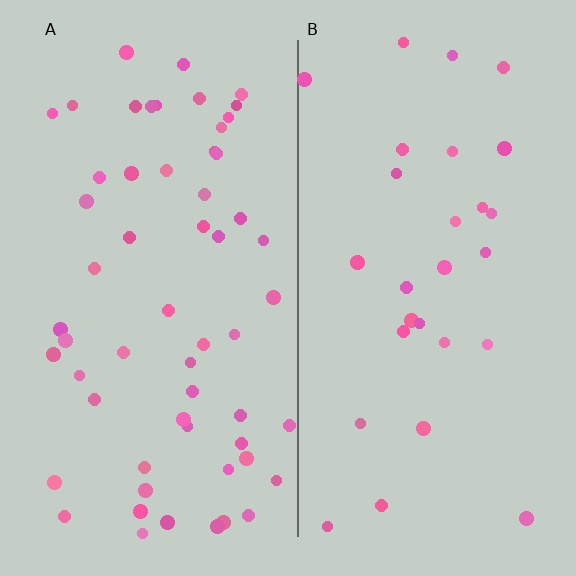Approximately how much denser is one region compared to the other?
Approximately 2.0× — region A over region B.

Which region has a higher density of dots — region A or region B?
A (the left).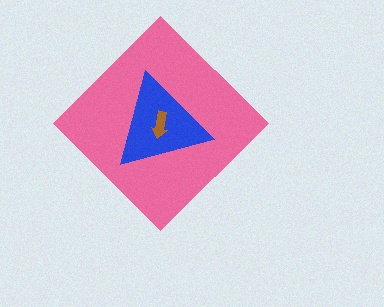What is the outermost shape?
The pink diamond.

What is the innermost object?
The brown arrow.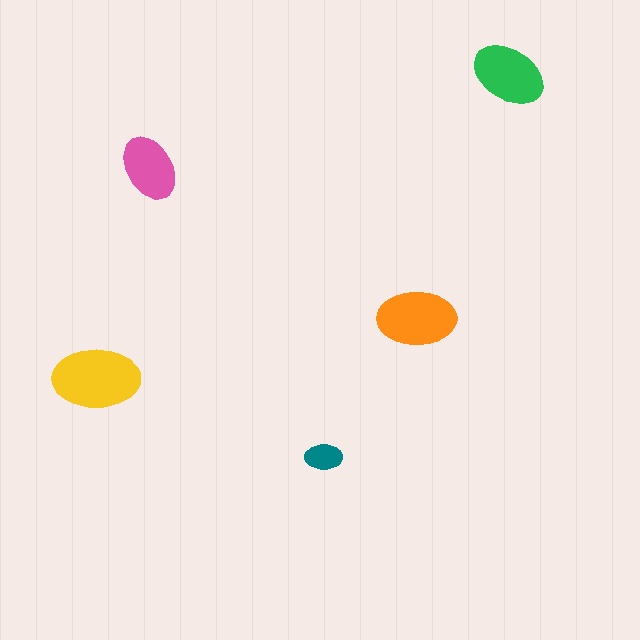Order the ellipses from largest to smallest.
the yellow one, the orange one, the green one, the pink one, the teal one.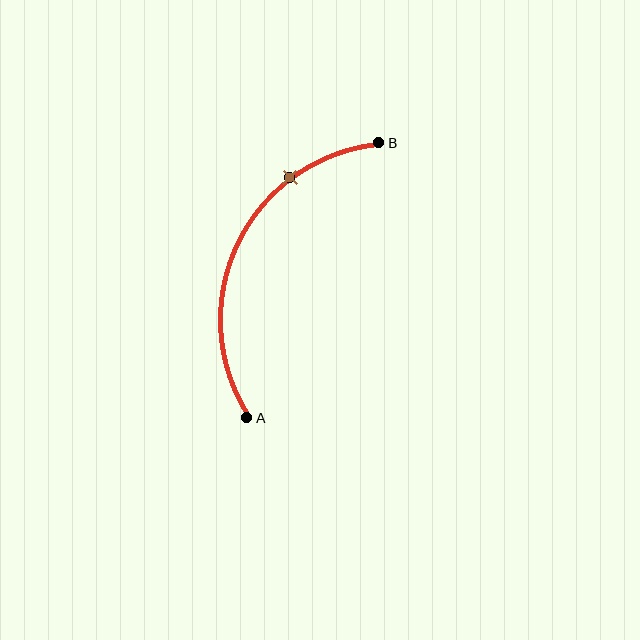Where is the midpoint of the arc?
The arc midpoint is the point on the curve farthest from the straight line joining A and B. It sits to the left of that line.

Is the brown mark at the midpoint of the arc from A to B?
No. The brown mark lies on the arc but is closer to endpoint B. The arc midpoint would be at the point on the curve equidistant along the arc from both A and B.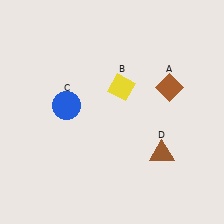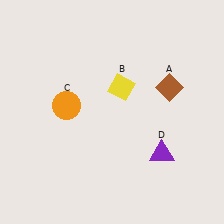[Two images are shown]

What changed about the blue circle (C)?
In Image 1, C is blue. In Image 2, it changed to orange.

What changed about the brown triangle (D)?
In Image 1, D is brown. In Image 2, it changed to purple.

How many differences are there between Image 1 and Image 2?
There are 2 differences between the two images.